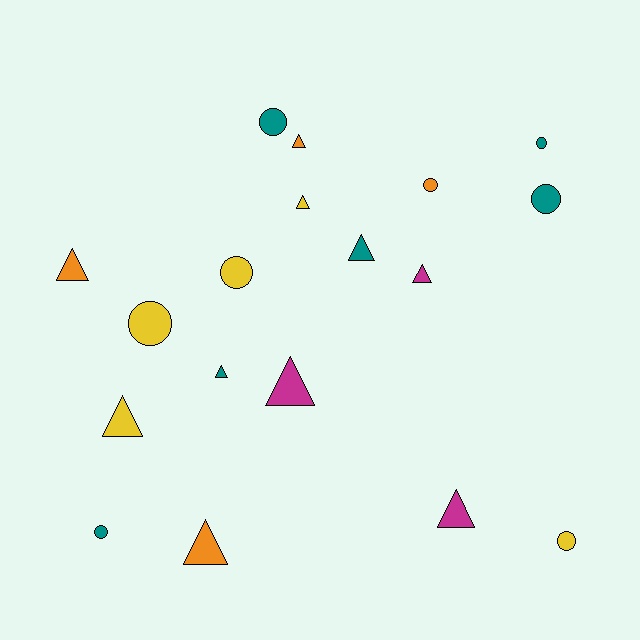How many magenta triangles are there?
There are 3 magenta triangles.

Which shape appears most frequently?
Triangle, with 10 objects.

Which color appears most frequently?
Teal, with 6 objects.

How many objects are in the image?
There are 18 objects.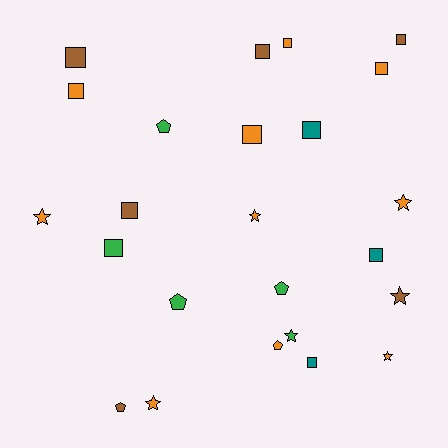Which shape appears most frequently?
Square, with 12 objects.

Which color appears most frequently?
Orange, with 10 objects.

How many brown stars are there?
There is 1 brown star.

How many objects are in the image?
There are 24 objects.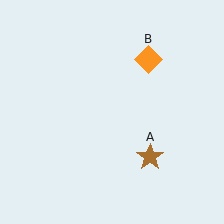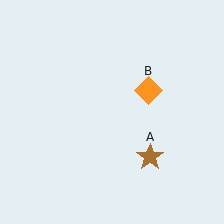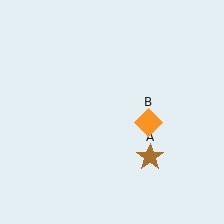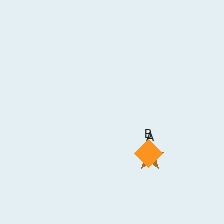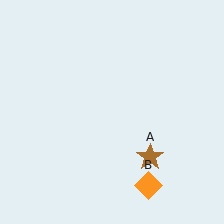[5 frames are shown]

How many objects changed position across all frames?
1 object changed position: orange diamond (object B).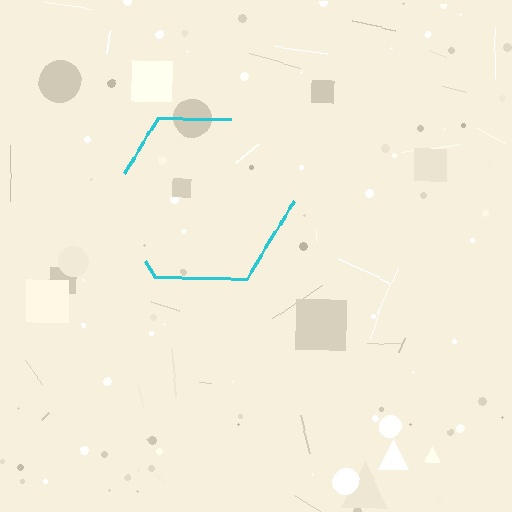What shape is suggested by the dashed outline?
The dashed outline suggests a hexagon.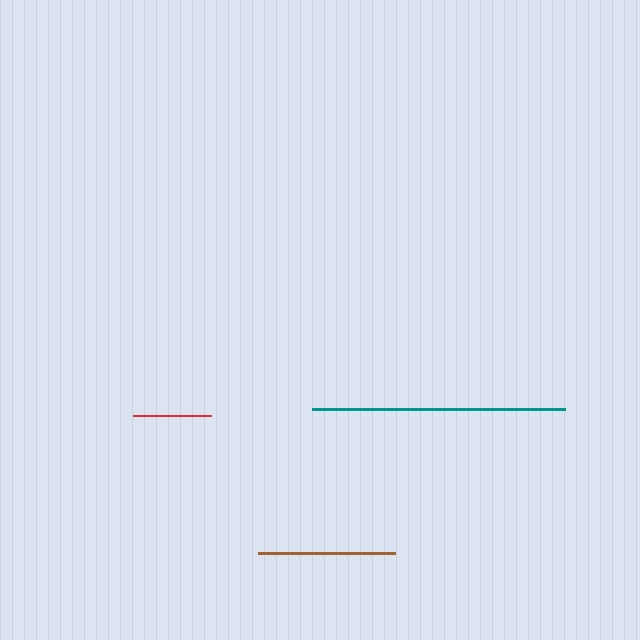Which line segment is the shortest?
The red line is the shortest at approximately 78 pixels.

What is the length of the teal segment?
The teal segment is approximately 253 pixels long.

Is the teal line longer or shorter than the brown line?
The teal line is longer than the brown line.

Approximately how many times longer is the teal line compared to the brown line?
The teal line is approximately 1.8 times the length of the brown line.